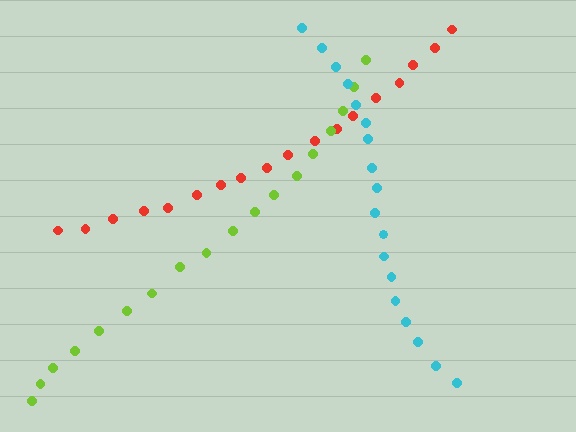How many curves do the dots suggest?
There are 3 distinct paths.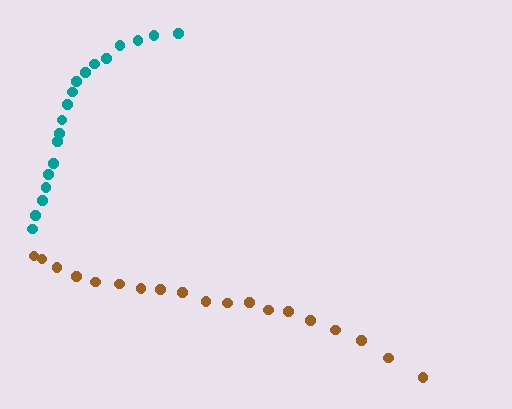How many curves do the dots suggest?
There are 2 distinct paths.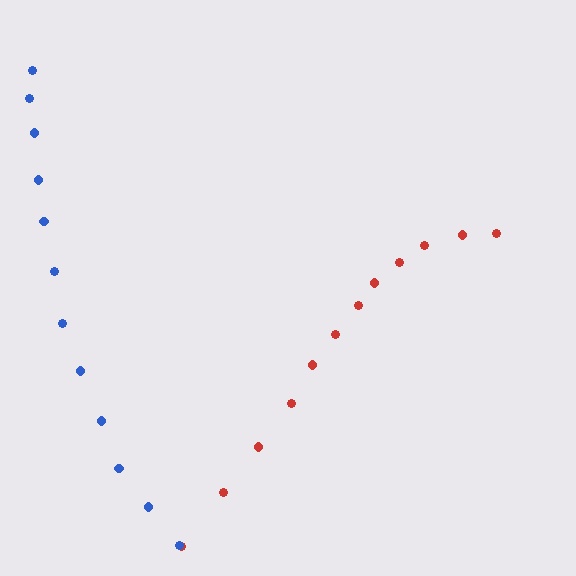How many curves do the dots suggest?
There are 2 distinct paths.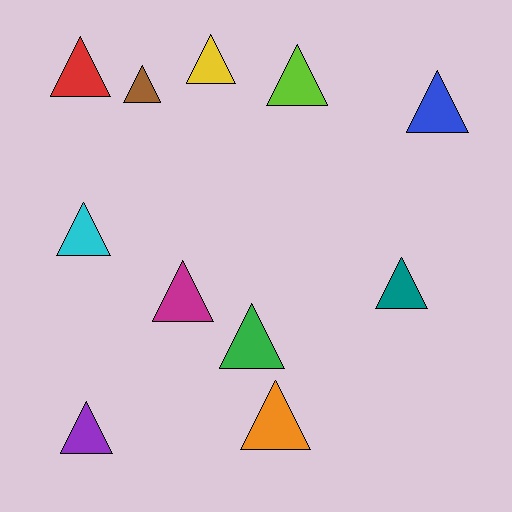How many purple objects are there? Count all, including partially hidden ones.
There is 1 purple object.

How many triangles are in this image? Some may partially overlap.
There are 11 triangles.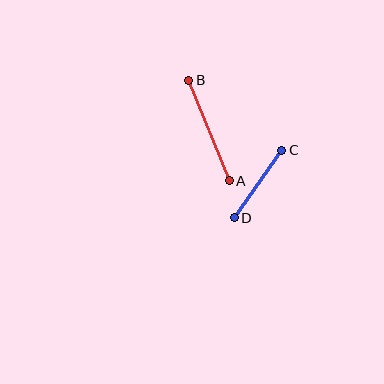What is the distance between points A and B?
The distance is approximately 108 pixels.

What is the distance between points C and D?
The distance is approximately 83 pixels.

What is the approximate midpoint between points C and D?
The midpoint is at approximately (258, 184) pixels.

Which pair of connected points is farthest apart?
Points A and B are farthest apart.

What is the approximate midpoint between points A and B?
The midpoint is at approximately (209, 130) pixels.